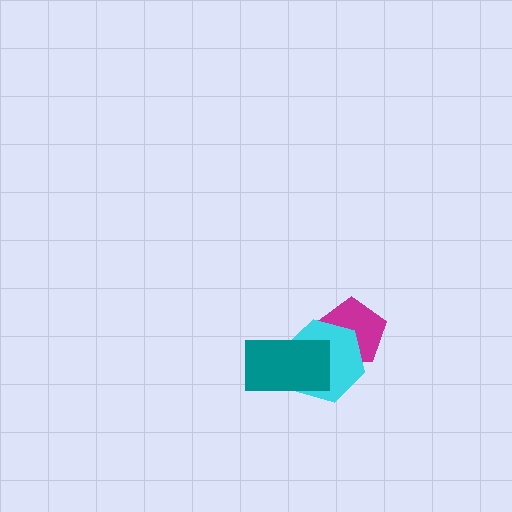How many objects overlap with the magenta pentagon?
1 object overlaps with the magenta pentagon.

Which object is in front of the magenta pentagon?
The cyan hexagon is in front of the magenta pentagon.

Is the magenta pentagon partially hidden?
Yes, it is partially covered by another shape.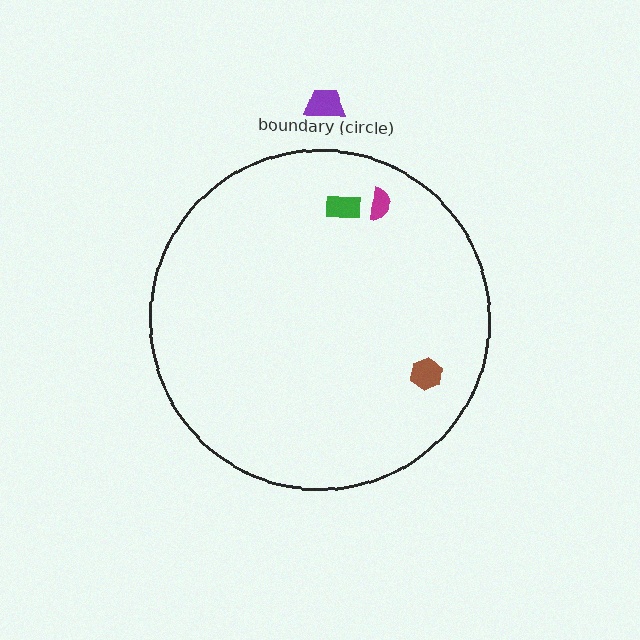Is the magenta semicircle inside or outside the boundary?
Inside.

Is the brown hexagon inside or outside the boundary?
Inside.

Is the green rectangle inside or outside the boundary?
Inside.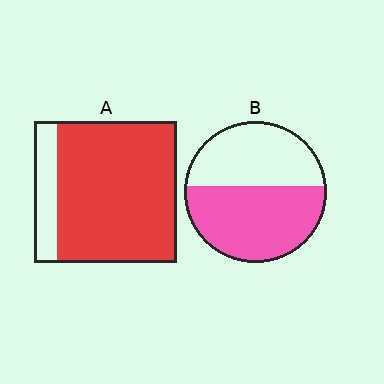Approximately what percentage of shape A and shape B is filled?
A is approximately 85% and B is approximately 55%.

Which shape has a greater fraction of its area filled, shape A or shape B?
Shape A.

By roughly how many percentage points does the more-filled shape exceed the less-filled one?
By roughly 30 percentage points (A over B).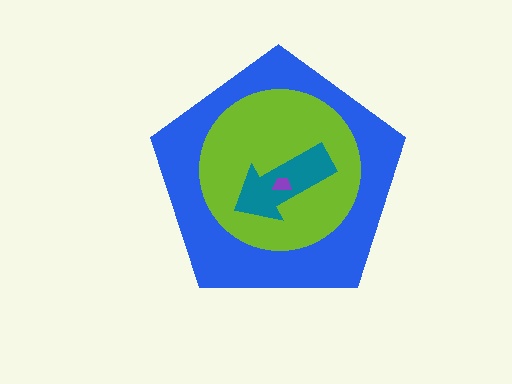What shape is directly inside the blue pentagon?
The lime circle.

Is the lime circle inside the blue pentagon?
Yes.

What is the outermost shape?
The blue pentagon.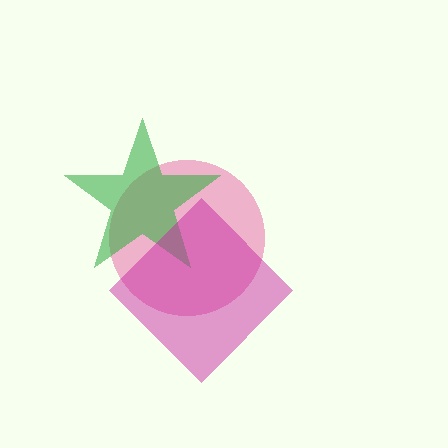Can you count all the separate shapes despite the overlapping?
Yes, there are 3 separate shapes.